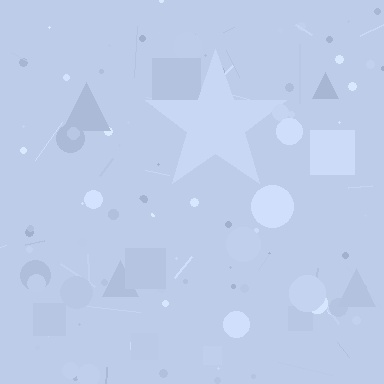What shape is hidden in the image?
A star is hidden in the image.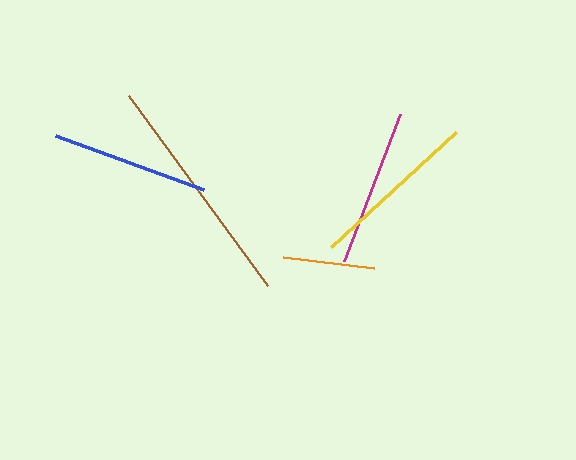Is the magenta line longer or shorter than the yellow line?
The yellow line is longer than the magenta line.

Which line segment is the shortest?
The orange line is the shortest at approximately 92 pixels.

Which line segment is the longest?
The brown line is the longest at approximately 236 pixels.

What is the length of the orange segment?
The orange segment is approximately 92 pixels long.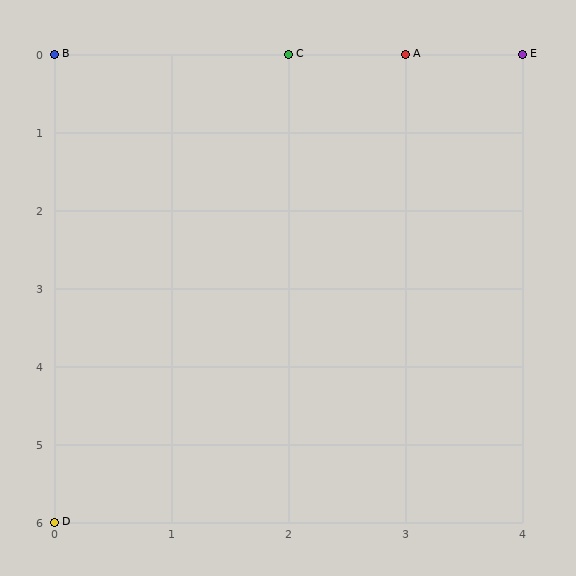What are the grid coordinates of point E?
Point E is at grid coordinates (4, 0).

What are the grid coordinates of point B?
Point B is at grid coordinates (0, 0).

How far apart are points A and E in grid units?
Points A and E are 1 column apart.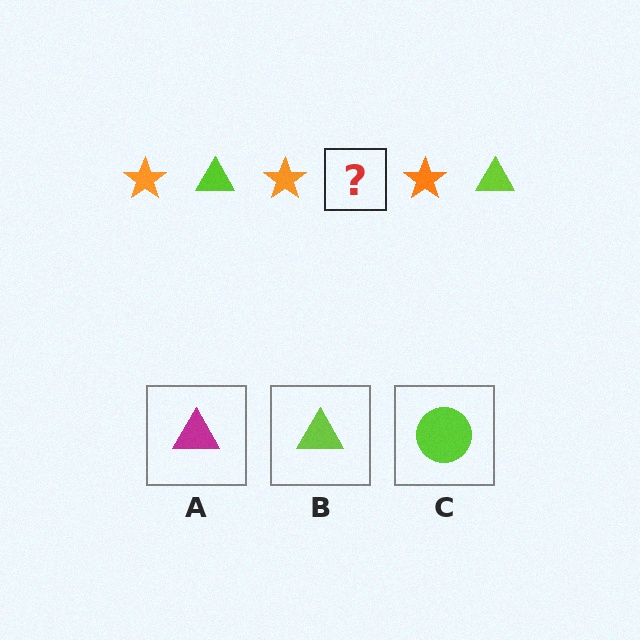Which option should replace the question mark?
Option B.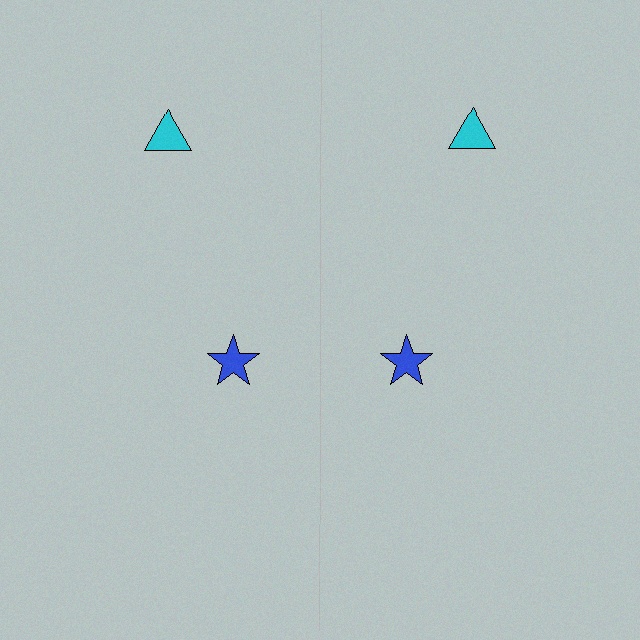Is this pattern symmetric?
Yes, this pattern has bilateral (reflection) symmetry.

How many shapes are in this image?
There are 4 shapes in this image.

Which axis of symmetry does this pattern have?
The pattern has a vertical axis of symmetry running through the center of the image.